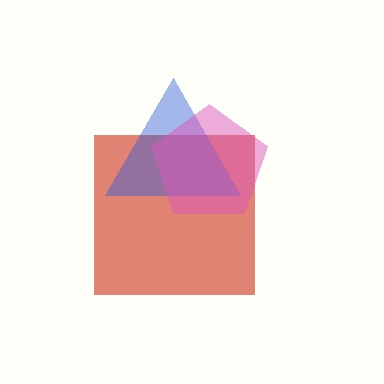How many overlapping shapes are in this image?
There are 3 overlapping shapes in the image.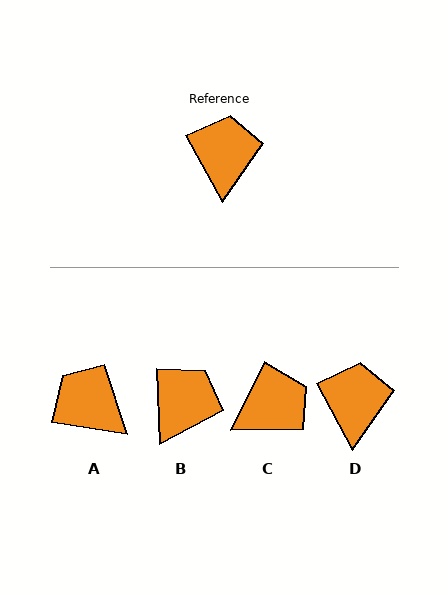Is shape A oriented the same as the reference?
No, it is off by about 53 degrees.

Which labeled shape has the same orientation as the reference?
D.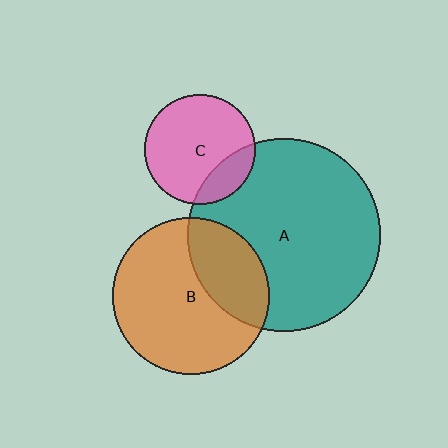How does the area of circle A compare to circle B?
Approximately 1.5 times.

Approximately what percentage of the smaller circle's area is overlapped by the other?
Approximately 20%.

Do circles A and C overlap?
Yes.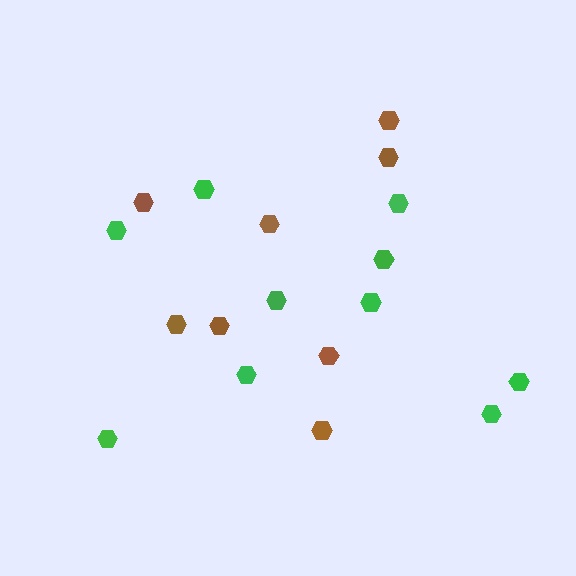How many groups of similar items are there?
There are 2 groups: one group of green hexagons (10) and one group of brown hexagons (8).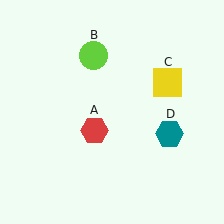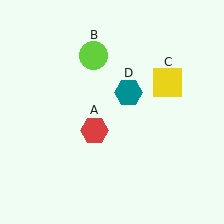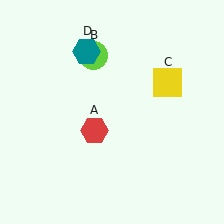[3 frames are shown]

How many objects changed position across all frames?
1 object changed position: teal hexagon (object D).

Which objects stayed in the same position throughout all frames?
Red hexagon (object A) and lime circle (object B) and yellow square (object C) remained stationary.